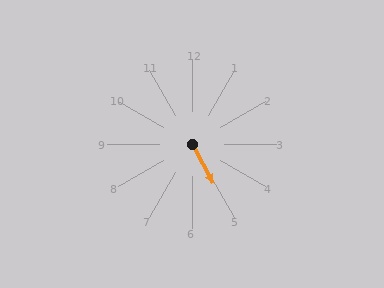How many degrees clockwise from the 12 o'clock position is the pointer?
Approximately 151 degrees.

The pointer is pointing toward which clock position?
Roughly 5 o'clock.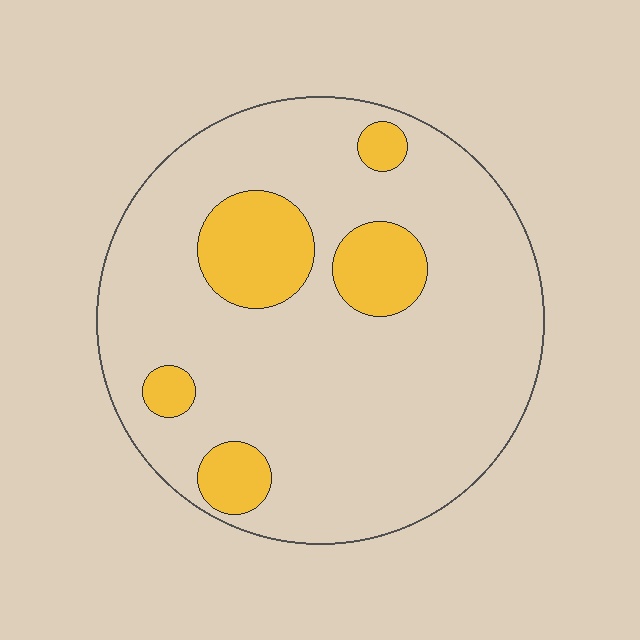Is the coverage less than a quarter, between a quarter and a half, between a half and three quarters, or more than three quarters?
Less than a quarter.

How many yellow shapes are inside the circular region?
5.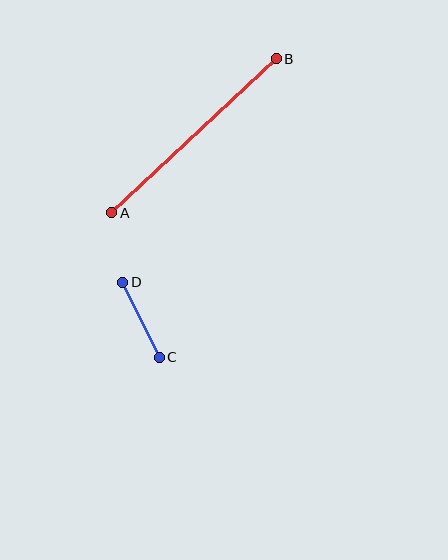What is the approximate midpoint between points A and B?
The midpoint is at approximately (194, 136) pixels.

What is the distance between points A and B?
The distance is approximately 225 pixels.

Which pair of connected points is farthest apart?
Points A and B are farthest apart.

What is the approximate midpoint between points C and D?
The midpoint is at approximately (141, 320) pixels.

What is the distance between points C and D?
The distance is approximately 83 pixels.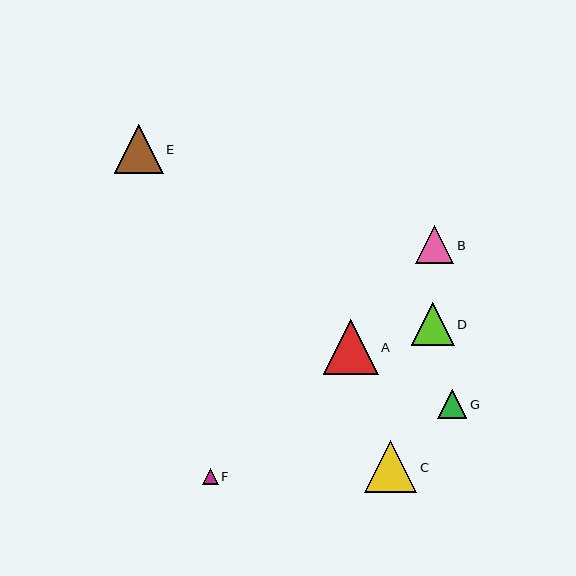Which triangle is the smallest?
Triangle F is the smallest with a size of approximately 16 pixels.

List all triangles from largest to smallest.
From largest to smallest: A, C, E, D, B, G, F.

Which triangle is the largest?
Triangle A is the largest with a size of approximately 55 pixels.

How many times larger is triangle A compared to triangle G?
Triangle A is approximately 1.9 times the size of triangle G.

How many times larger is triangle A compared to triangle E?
Triangle A is approximately 1.1 times the size of triangle E.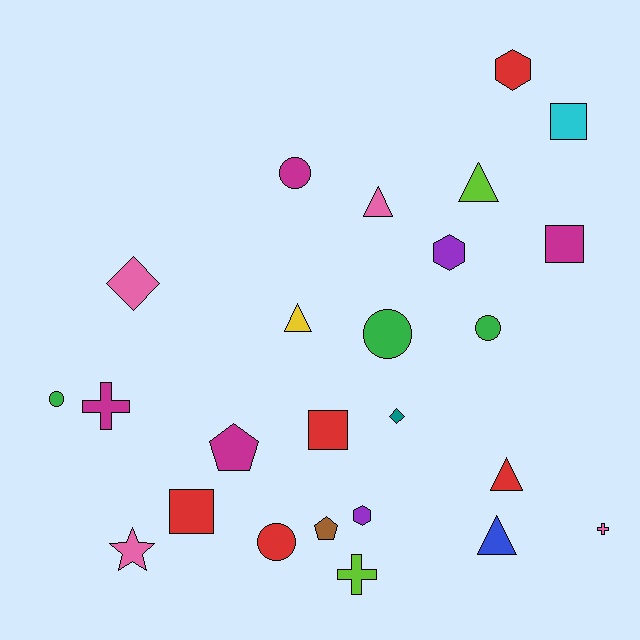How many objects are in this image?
There are 25 objects.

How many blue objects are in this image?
There is 1 blue object.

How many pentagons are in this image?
There are 2 pentagons.